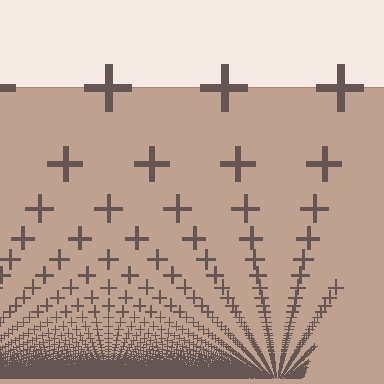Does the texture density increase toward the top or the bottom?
Density increases toward the bottom.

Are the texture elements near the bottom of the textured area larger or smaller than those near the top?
Smaller. The gradient is inverted — elements near the bottom are smaller and denser.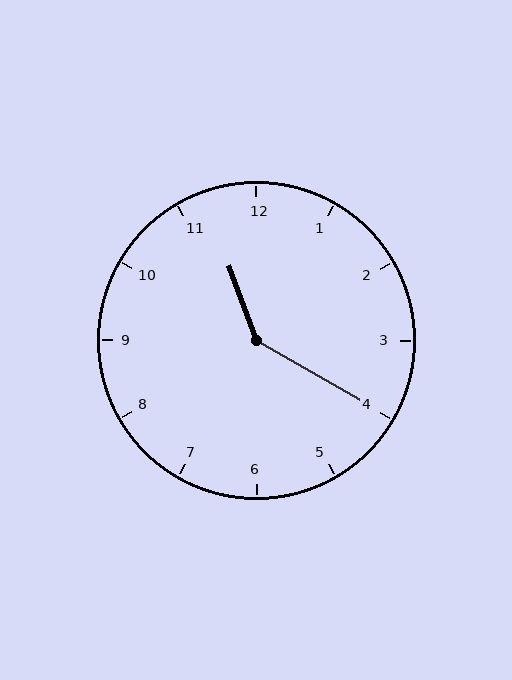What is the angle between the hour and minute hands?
Approximately 140 degrees.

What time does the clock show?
11:20.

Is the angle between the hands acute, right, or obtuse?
It is obtuse.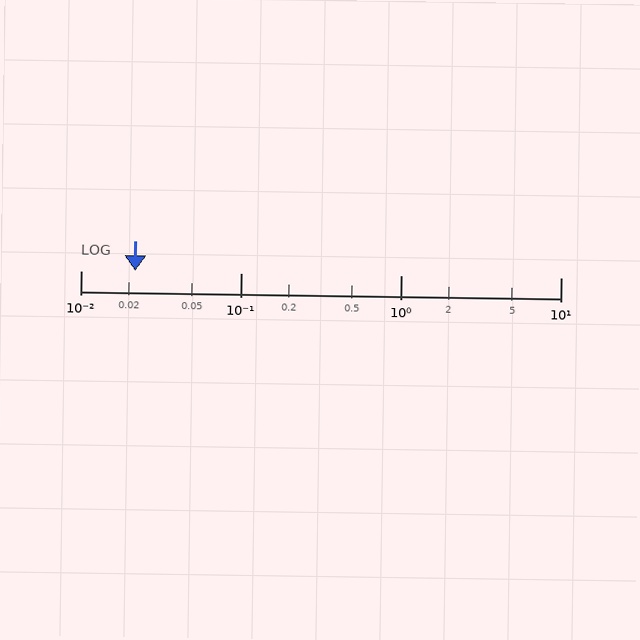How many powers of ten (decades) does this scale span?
The scale spans 3 decades, from 0.01 to 10.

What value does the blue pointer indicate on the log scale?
The pointer indicates approximately 0.022.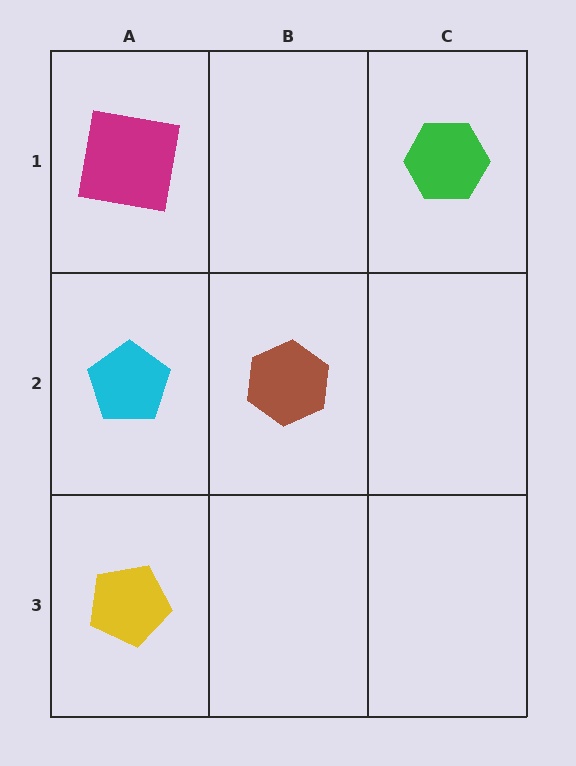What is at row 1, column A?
A magenta square.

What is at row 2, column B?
A brown hexagon.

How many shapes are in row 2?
2 shapes.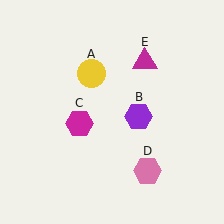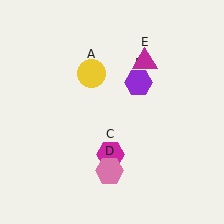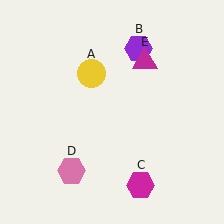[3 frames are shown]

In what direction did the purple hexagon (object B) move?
The purple hexagon (object B) moved up.